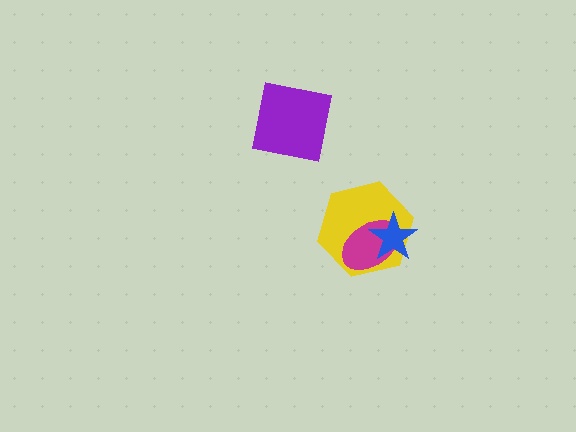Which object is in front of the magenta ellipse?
The blue star is in front of the magenta ellipse.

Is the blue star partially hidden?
No, no other shape covers it.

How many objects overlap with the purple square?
0 objects overlap with the purple square.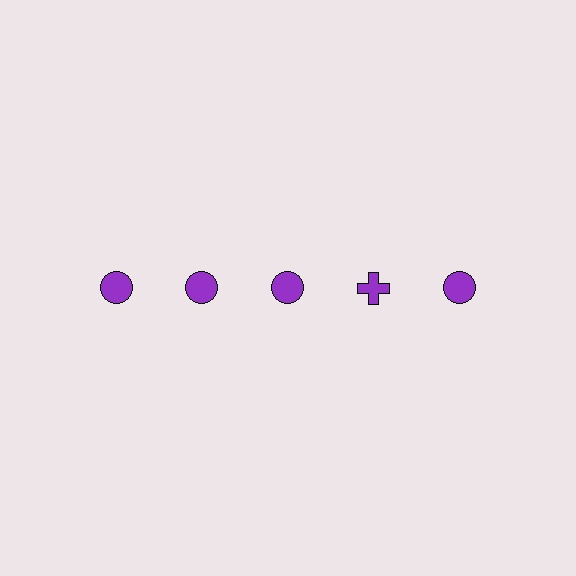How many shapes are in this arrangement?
There are 5 shapes arranged in a grid pattern.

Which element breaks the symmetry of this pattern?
The purple cross in the top row, second from right column breaks the symmetry. All other shapes are purple circles.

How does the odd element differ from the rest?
It has a different shape: cross instead of circle.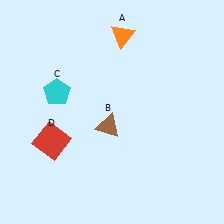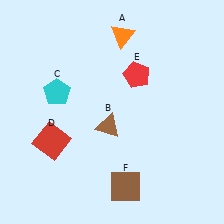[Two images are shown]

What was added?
A red pentagon (E), a brown square (F) were added in Image 2.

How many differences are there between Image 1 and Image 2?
There are 2 differences between the two images.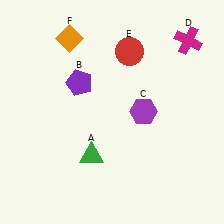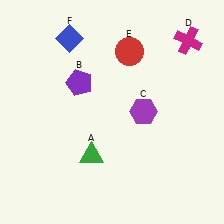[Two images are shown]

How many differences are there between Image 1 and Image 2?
There is 1 difference between the two images.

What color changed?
The diamond (F) changed from orange in Image 1 to blue in Image 2.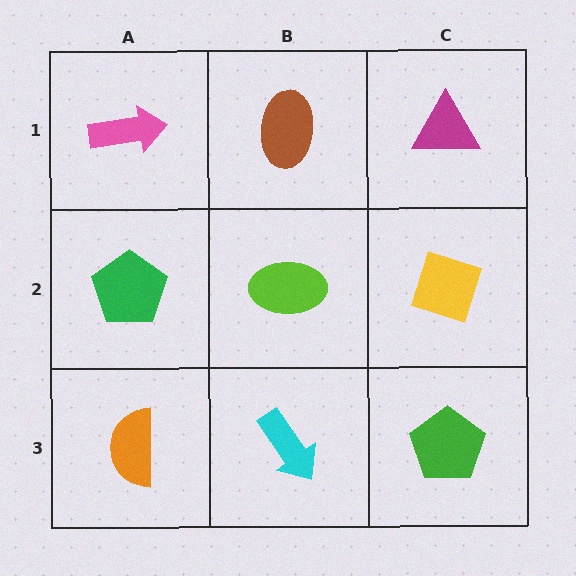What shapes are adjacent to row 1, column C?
A yellow diamond (row 2, column C), a brown ellipse (row 1, column B).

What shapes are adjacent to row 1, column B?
A lime ellipse (row 2, column B), a pink arrow (row 1, column A), a magenta triangle (row 1, column C).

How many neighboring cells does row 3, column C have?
2.